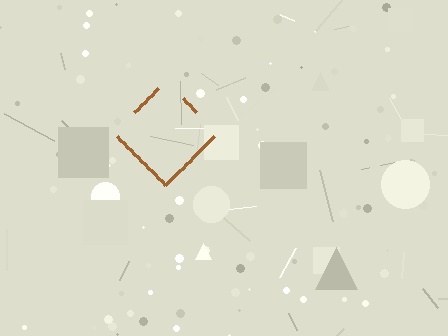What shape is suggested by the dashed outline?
The dashed outline suggests a diamond.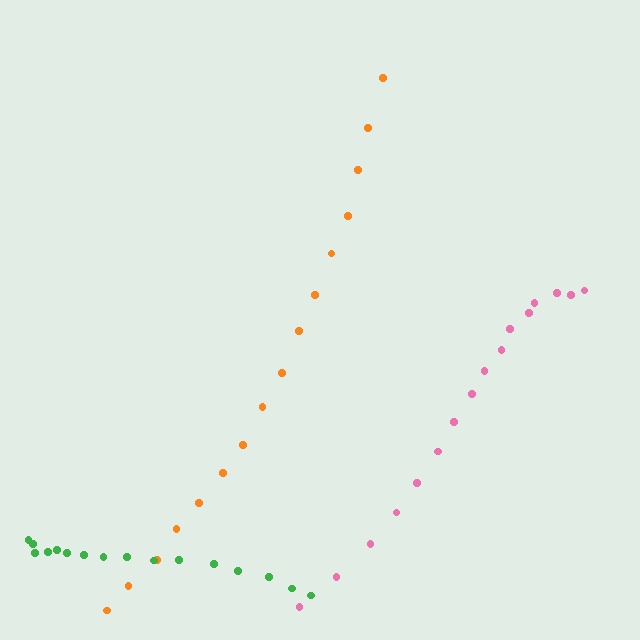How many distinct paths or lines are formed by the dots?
There are 3 distinct paths.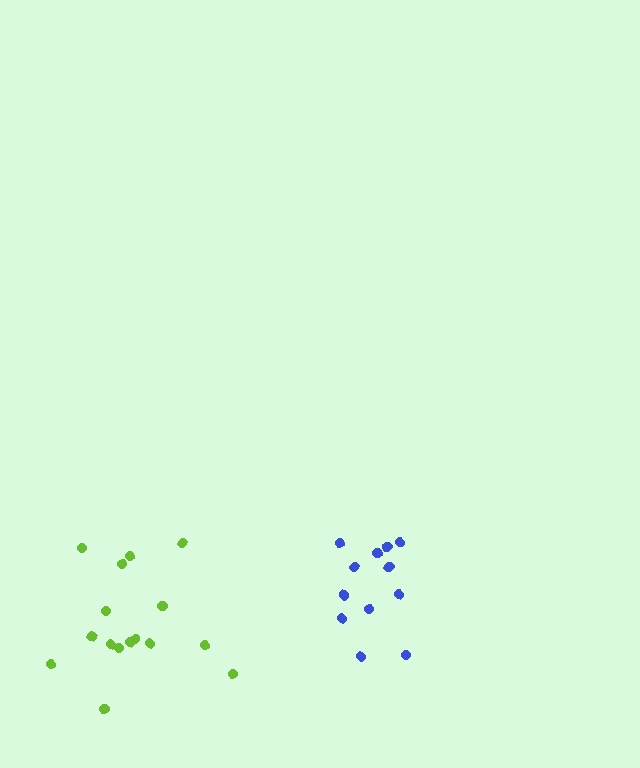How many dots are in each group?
Group 1: 16 dots, Group 2: 12 dots (28 total).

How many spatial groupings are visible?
There are 2 spatial groupings.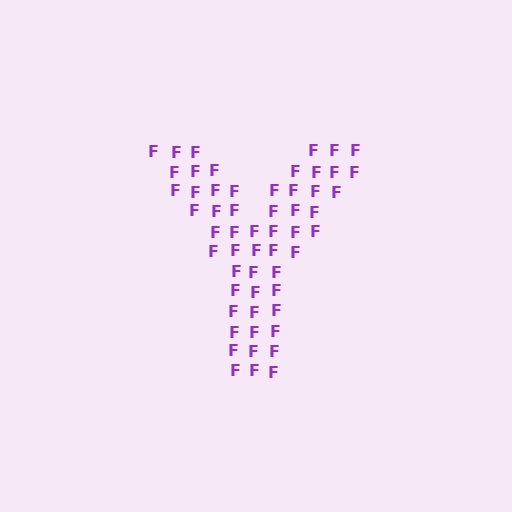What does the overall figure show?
The overall figure shows the letter Y.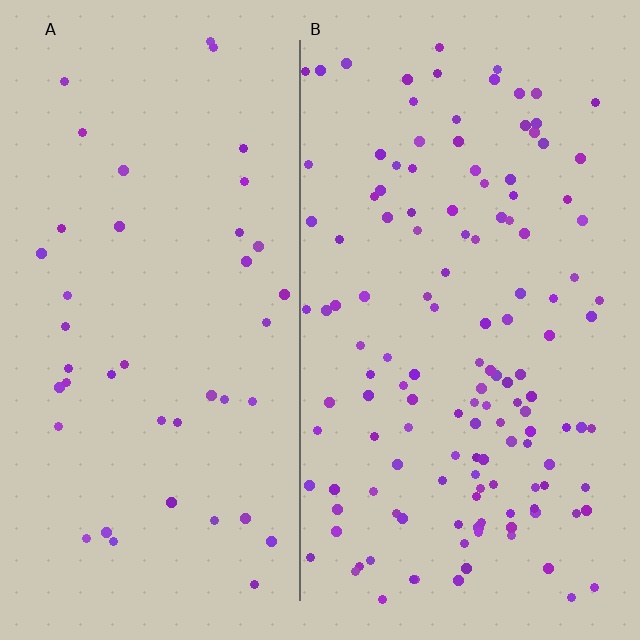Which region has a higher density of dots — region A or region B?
B (the right).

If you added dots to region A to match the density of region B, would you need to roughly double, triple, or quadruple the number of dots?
Approximately triple.